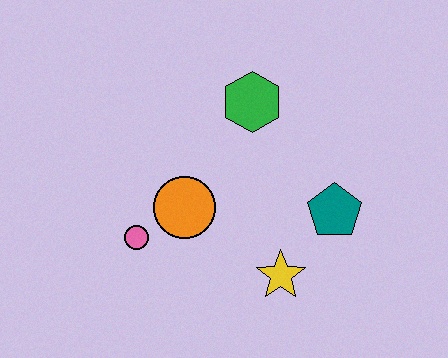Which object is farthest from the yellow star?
The green hexagon is farthest from the yellow star.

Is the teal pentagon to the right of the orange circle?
Yes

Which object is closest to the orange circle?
The pink circle is closest to the orange circle.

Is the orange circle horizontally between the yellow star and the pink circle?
Yes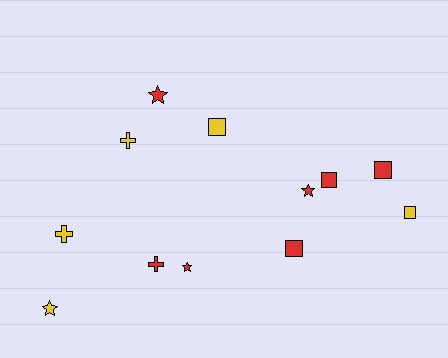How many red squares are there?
There are 3 red squares.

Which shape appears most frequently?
Square, with 5 objects.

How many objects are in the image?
There are 12 objects.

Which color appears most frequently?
Red, with 7 objects.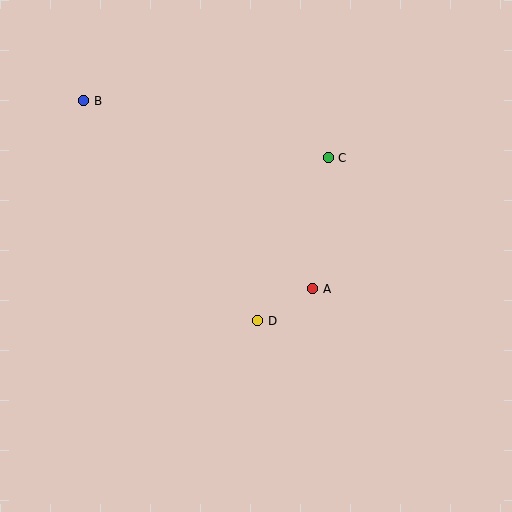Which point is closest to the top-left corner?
Point B is closest to the top-left corner.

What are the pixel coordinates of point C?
Point C is at (328, 158).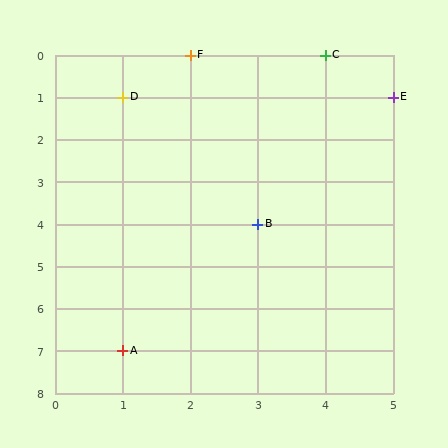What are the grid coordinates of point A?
Point A is at grid coordinates (1, 7).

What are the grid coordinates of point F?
Point F is at grid coordinates (2, 0).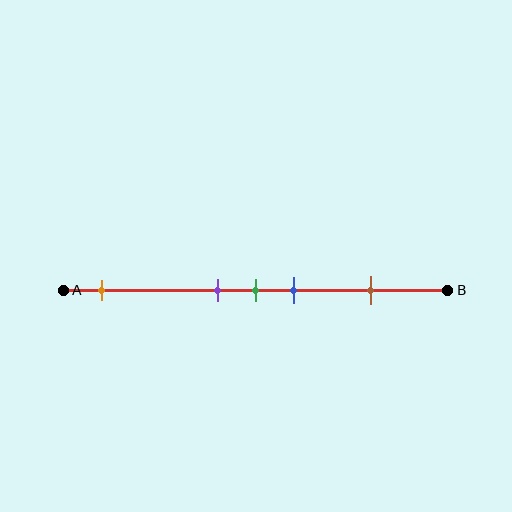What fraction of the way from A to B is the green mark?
The green mark is approximately 50% (0.5) of the way from A to B.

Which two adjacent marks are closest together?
The purple and green marks are the closest adjacent pair.